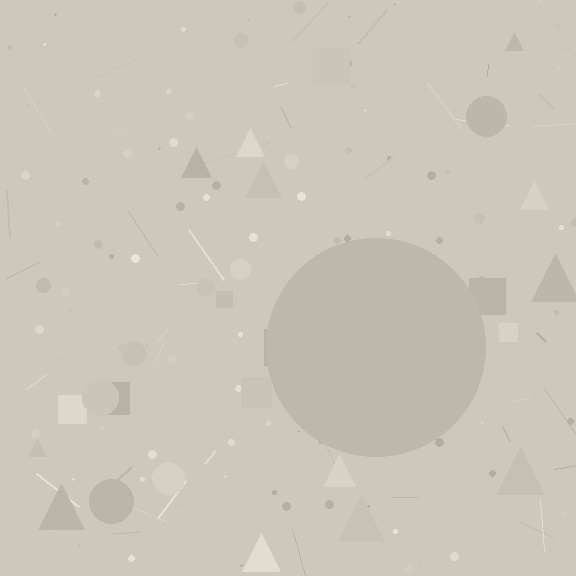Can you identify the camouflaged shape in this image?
The camouflaged shape is a circle.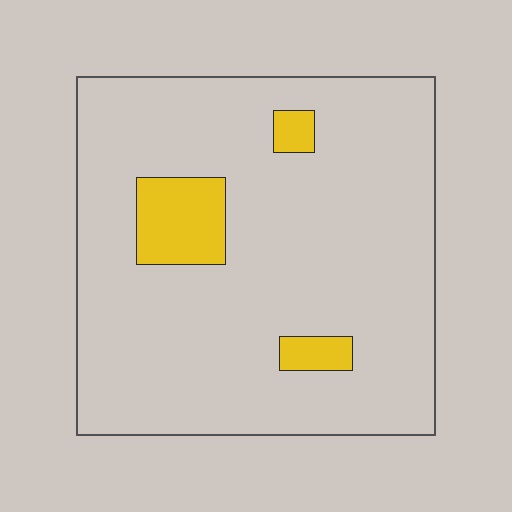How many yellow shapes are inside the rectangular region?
3.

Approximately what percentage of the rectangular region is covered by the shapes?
Approximately 10%.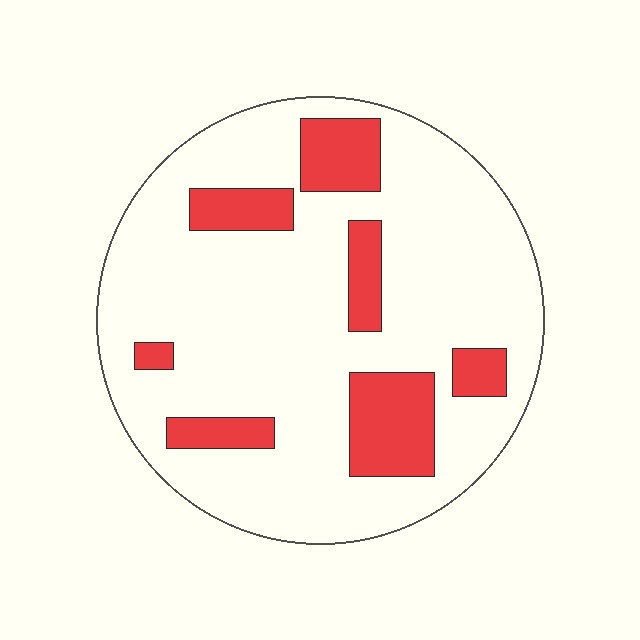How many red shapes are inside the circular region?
7.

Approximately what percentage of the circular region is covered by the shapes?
Approximately 20%.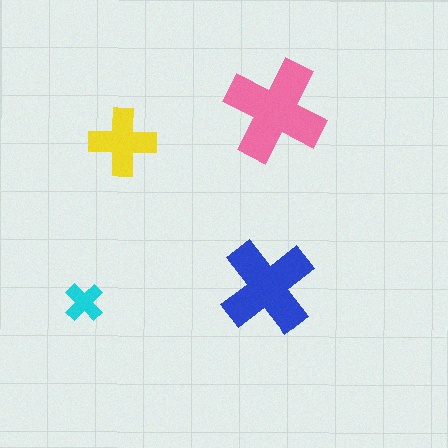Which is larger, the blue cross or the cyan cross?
The blue one.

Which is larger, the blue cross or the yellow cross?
The blue one.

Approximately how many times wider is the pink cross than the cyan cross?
About 2.5 times wider.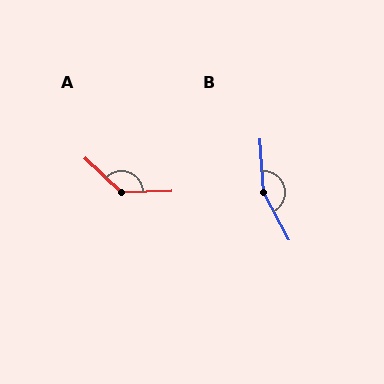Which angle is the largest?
B, at approximately 155 degrees.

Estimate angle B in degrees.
Approximately 155 degrees.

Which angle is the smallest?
A, at approximately 136 degrees.